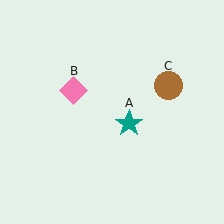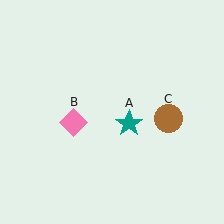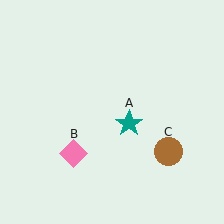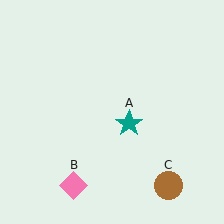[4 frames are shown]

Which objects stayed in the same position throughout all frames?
Teal star (object A) remained stationary.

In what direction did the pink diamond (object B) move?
The pink diamond (object B) moved down.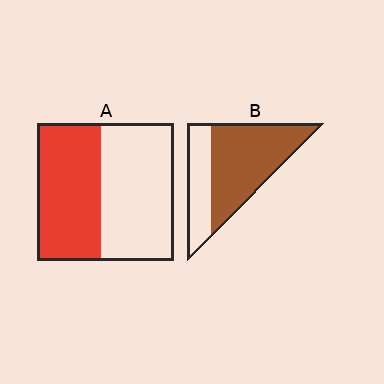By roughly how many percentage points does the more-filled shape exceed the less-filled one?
By roughly 20 percentage points (B over A).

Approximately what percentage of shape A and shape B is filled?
A is approximately 45% and B is approximately 70%.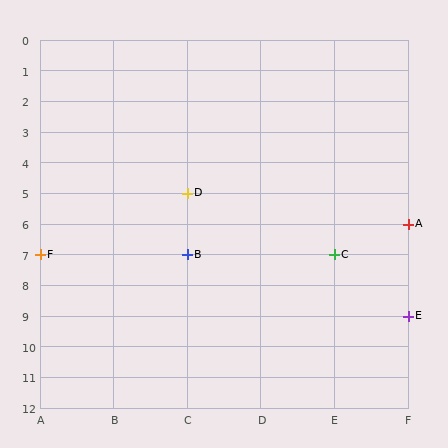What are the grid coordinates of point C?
Point C is at grid coordinates (E, 7).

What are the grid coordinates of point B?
Point B is at grid coordinates (C, 7).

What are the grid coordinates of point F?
Point F is at grid coordinates (A, 7).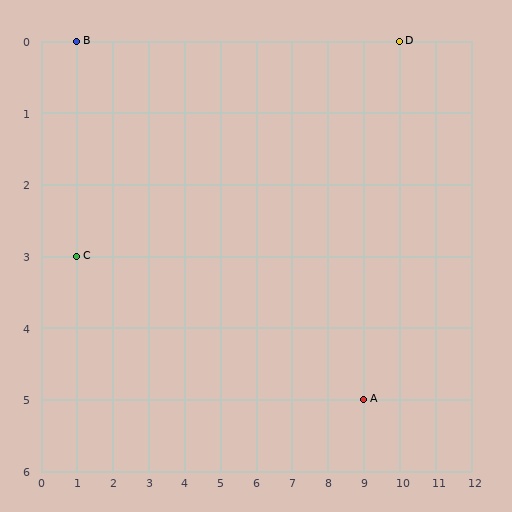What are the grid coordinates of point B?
Point B is at grid coordinates (1, 0).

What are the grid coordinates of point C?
Point C is at grid coordinates (1, 3).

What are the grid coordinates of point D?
Point D is at grid coordinates (10, 0).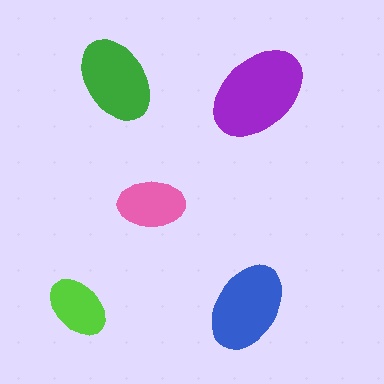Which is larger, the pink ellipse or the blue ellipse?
The blue one.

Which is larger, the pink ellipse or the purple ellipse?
The purple one.